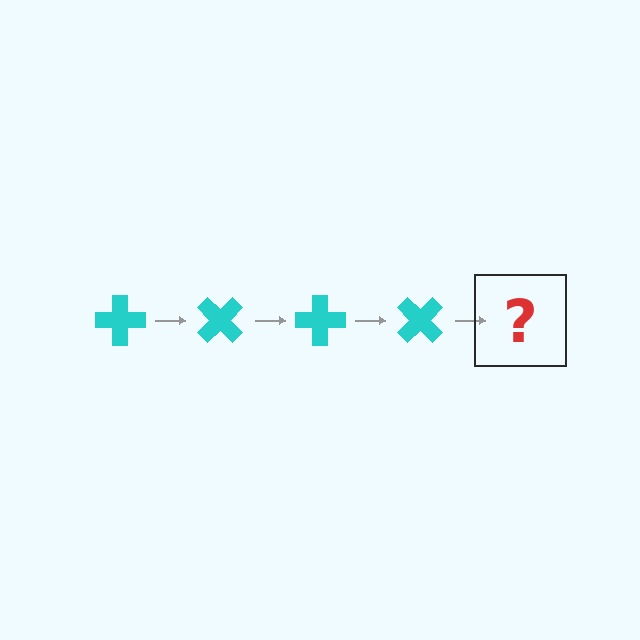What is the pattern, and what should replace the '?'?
The pattern is that the cross rotates 45 degrees each step. The '?' should be a cyan cross rotated 180 degrees.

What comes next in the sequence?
The next element should be a cyan cross rotated 180 degrees.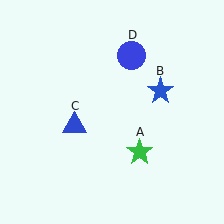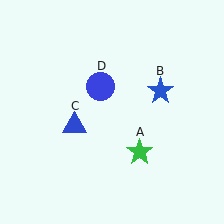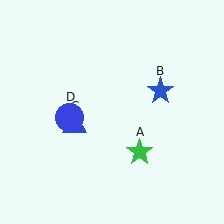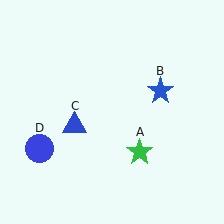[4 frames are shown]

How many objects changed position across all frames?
1 object changed position: blue circle (object D).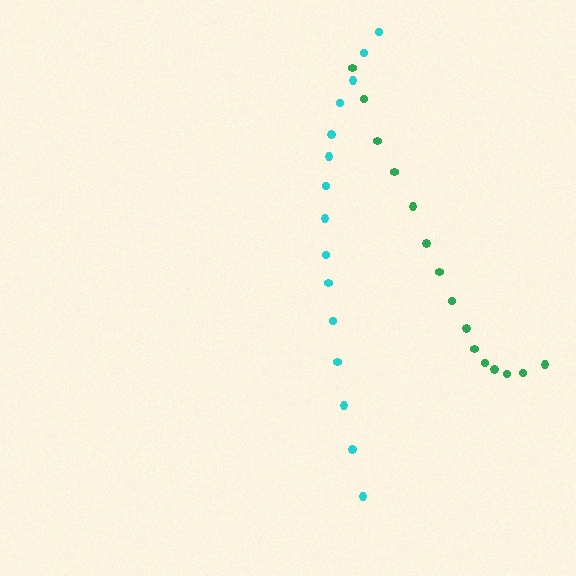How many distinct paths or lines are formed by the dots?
There are 2 distinct paths.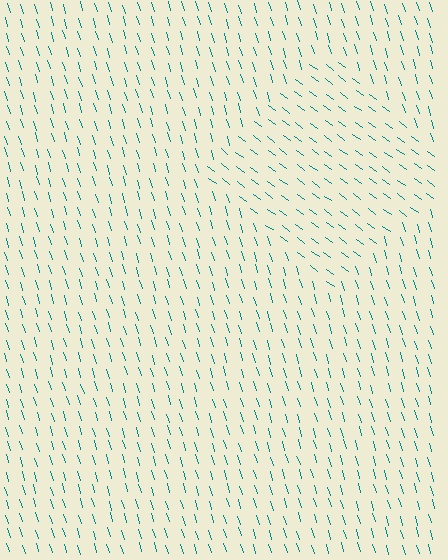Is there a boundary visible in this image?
Yes, there is a texture boundary formed by a change in line orientation.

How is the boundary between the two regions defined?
The boundary is defined purely by a change in line orientation (approximately 37 degrees difference). All lines are the same color and thickness.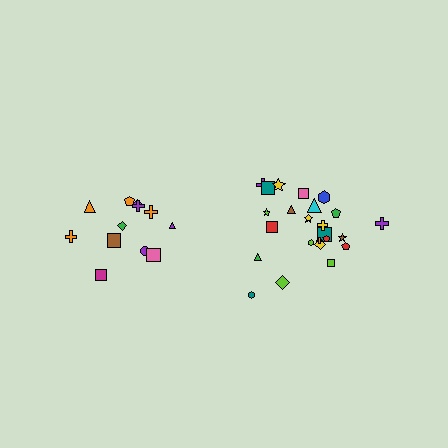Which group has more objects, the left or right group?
The right group.